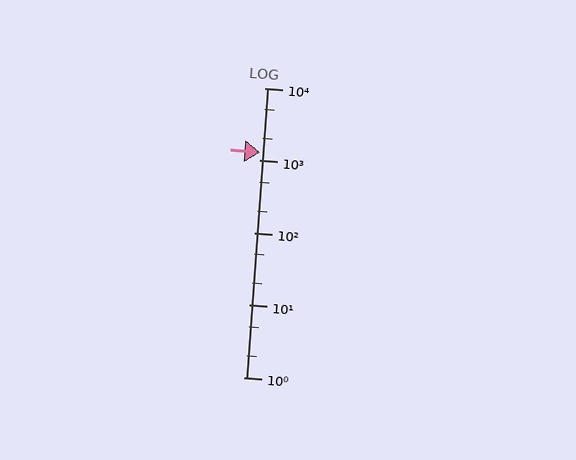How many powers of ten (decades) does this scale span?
The scale spans 4 decades, from 1 to 10000.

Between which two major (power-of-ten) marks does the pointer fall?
The pointer is between 1000 and 10000.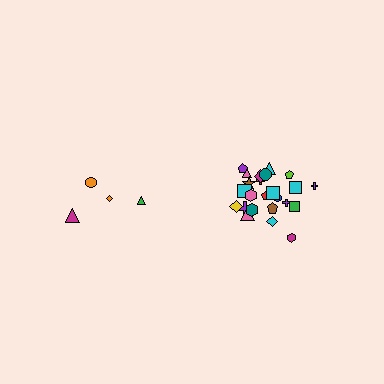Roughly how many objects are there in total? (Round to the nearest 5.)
Roughly 30 objects in total.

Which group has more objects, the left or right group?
The right group.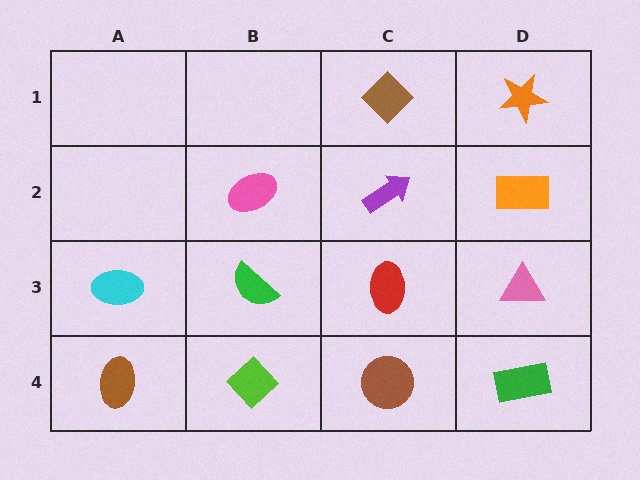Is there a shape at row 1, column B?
No, that cell is empty.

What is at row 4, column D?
A green rectangle.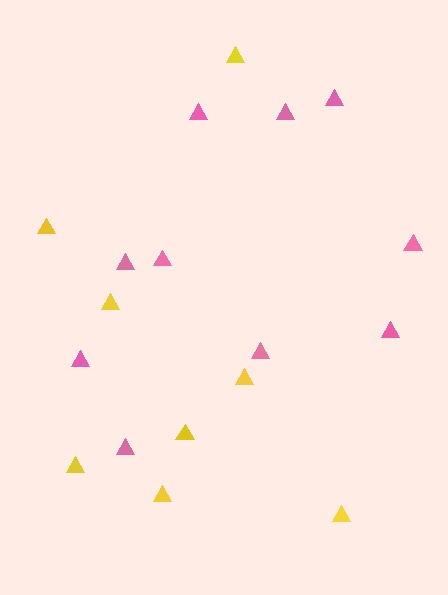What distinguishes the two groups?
There are 2 groups: one group of yellow triangles (8) and one group of pink triangles (10).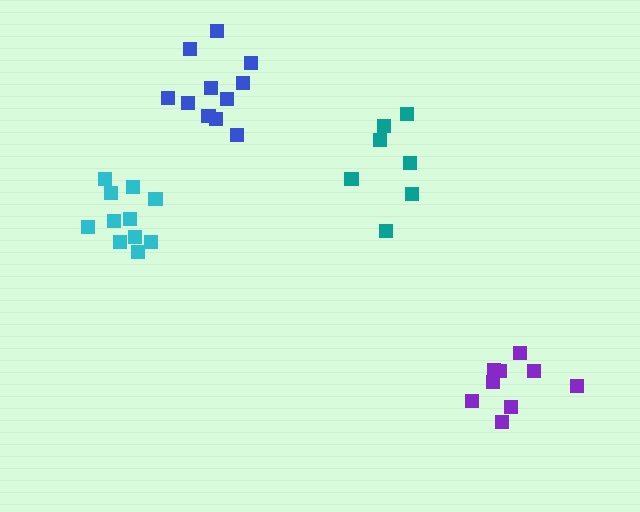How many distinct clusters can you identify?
There are 4 distinct clusters.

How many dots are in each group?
Group 1: 7 dots, Group 2: 11 dots, Group 3: 9 dots, Group 4: 12 dots (39 total).